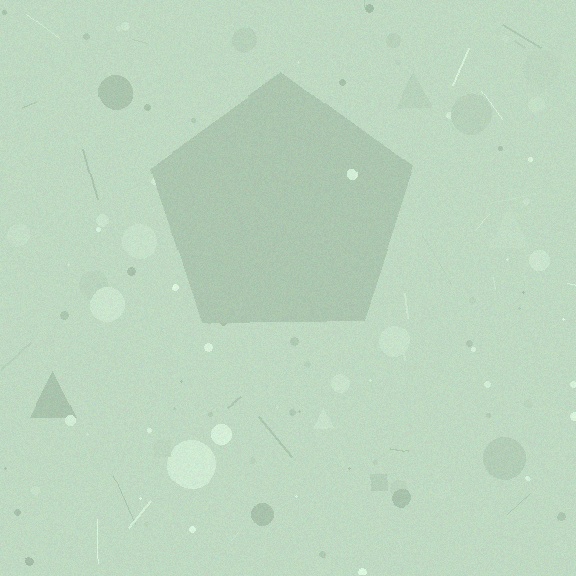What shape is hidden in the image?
A pentagon is hidden in the image.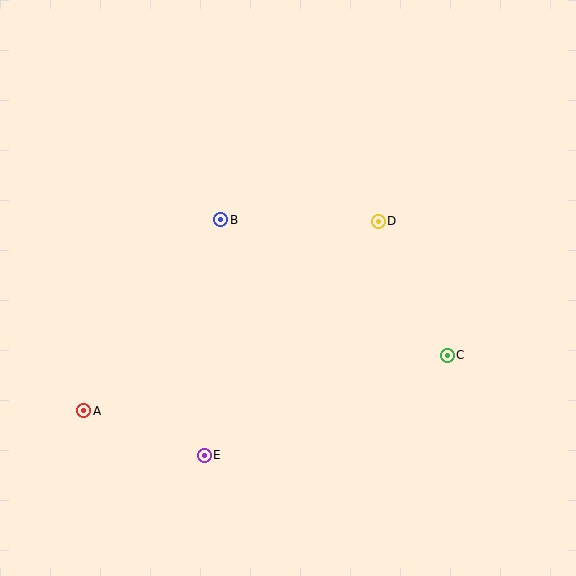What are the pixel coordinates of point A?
Point A is at (84, 411).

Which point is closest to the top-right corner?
Point D is closest to the top-right corner.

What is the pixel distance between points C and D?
The distance between C and D is 151 pixels.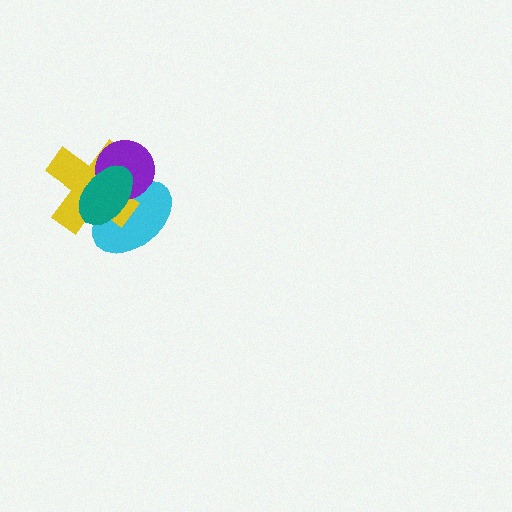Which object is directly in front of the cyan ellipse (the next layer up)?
The yellow cross is directly in front of the cyan ellipse.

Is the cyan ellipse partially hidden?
Yes, it is partially covered by another shape.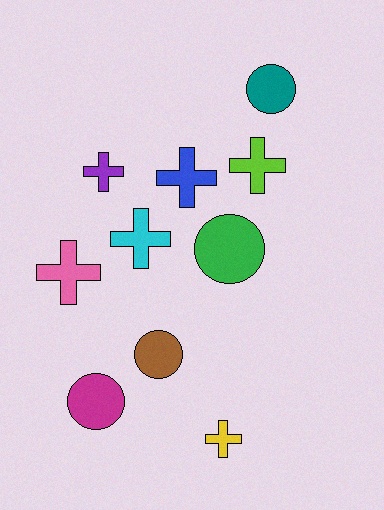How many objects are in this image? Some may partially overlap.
There are 10 objects.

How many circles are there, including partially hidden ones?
There are 4 circles.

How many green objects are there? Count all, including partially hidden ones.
There is 1 green object.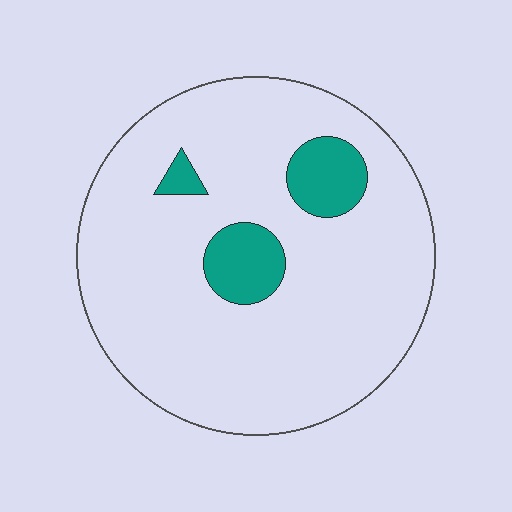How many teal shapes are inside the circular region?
3.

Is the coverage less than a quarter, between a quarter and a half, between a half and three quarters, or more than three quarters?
Less than a quarter.